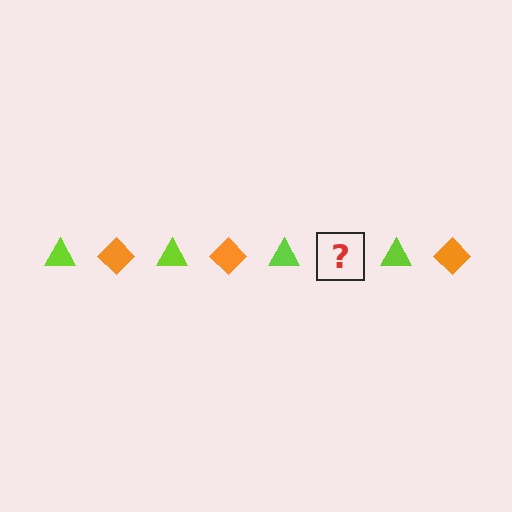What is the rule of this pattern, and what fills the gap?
The rule is that the pattern alternates between lime triangle and orange diamond. The gap should be filled with an orange diamond.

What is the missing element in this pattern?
The missing element is an orange diamond.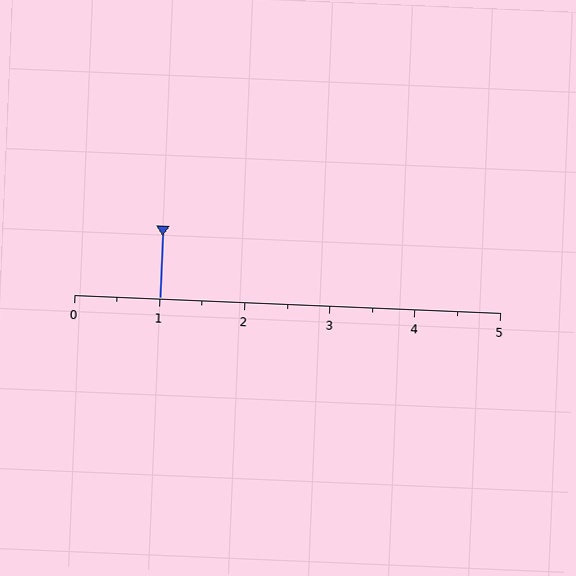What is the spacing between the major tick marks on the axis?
The major ticks are spaced 1 apart.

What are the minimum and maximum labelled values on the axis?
The axis runs from 0 to 5.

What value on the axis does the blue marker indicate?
The marker indicates approximately 1.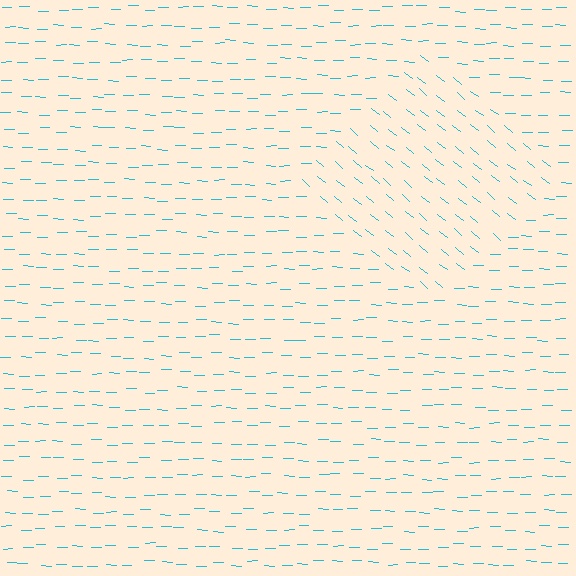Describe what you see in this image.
The image is filled with small cyan line segments. A diamond region in the image has lines oriented differently from the surrounding lines, creating a visible texture boundary.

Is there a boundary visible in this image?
Yes, there is a texture boundary formed by a change in line orientation.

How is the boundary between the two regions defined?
The boundary is defined purely by a change in line orientation (approximately 38 degrees difference). All lines are the same color and thickness.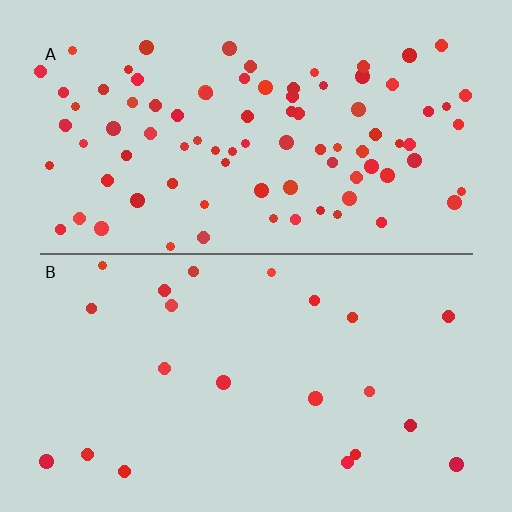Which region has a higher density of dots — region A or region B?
A (the top).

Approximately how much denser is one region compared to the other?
Approximately 4.1× — region A over region B.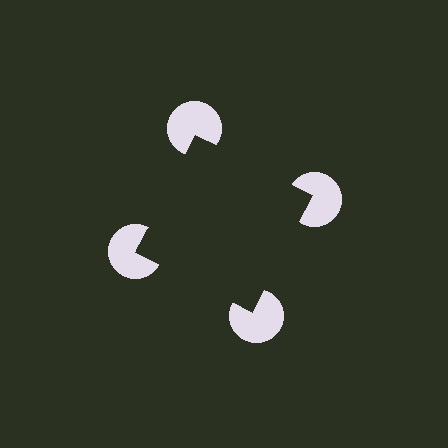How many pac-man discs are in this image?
There are 4 — one at each vertex of the illusory square.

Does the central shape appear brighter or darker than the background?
It typically appears slightly darker than the background, even though no actual brightness change is drawn.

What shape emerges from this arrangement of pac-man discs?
An illusory square — its edges are inferred from the aligned wedge cuts in the pac-man discs, not physically drawn.